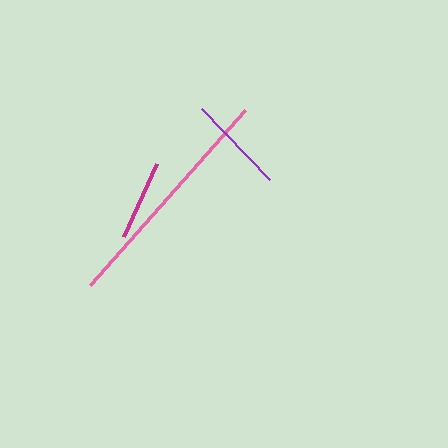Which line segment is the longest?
The pink line is the longest at approximately 234 pixels.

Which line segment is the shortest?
The magenta line is the shortest at approximately 81 pixels.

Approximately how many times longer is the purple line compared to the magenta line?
The purple line is approximately 1.2 times the length of the magenta line.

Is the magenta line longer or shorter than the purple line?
The purple line is longer than the magenta line.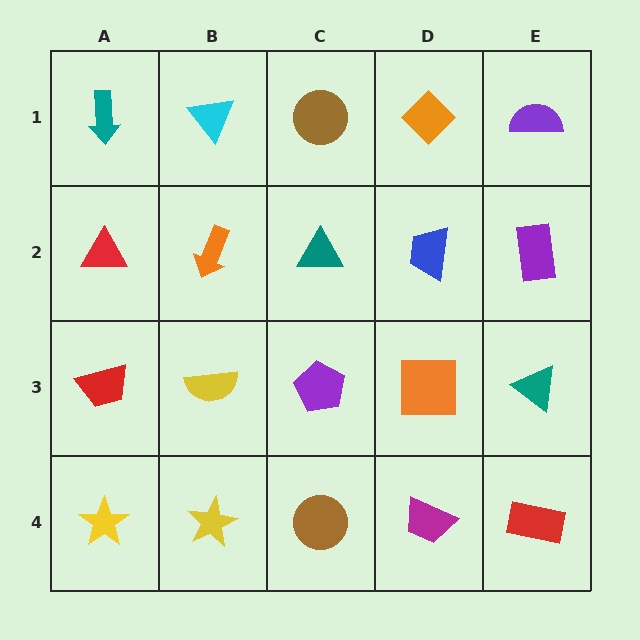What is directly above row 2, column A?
A teal arrow.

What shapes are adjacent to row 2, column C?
A brown circle (row 1, column C), a purple pentagon (row 3, column C), an orange arrow (row 2, column B), a blue trapezoid (row 2, column D).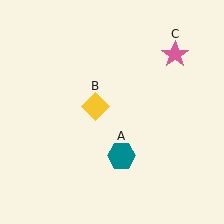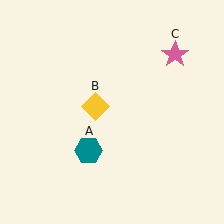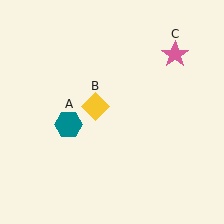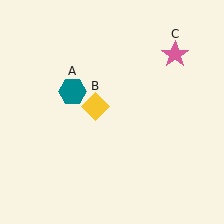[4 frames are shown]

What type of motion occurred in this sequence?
The teal hexagon (object A) rotated clockwise around the center of the scene.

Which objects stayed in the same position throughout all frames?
Yellow diamond (object B) and pink star (object C) remained stationary.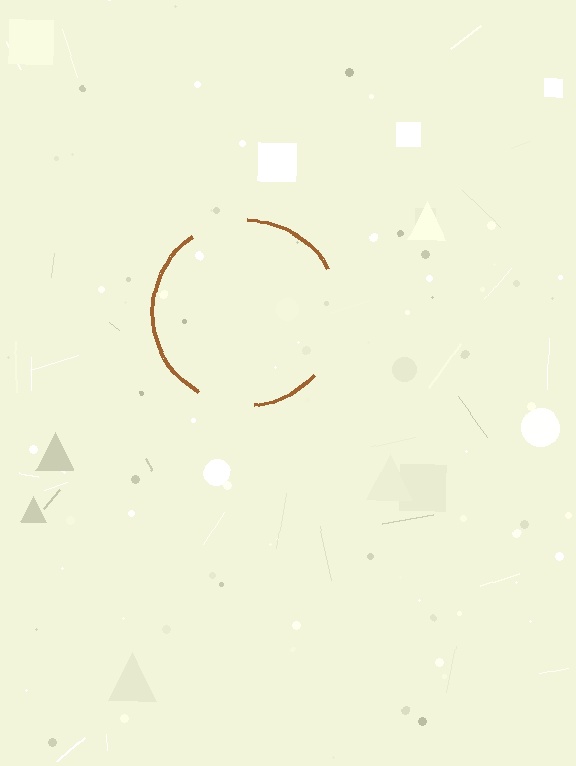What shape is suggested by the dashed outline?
The dashed outline suggests a circle.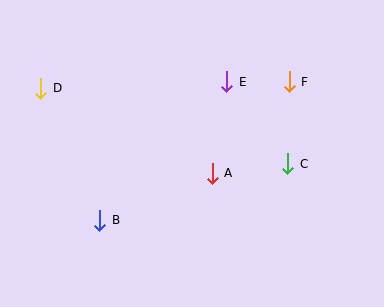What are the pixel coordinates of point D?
Point D is at (41, 88).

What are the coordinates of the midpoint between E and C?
The midpoint between E and C is at (257, 123).